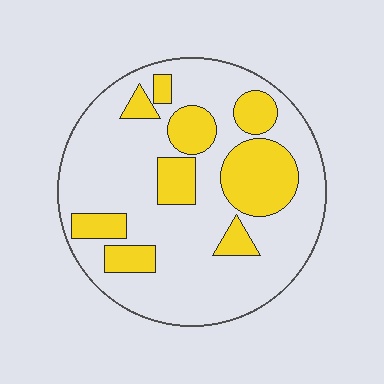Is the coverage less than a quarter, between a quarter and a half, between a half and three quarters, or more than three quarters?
Between a quarter and a half.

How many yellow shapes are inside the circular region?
9.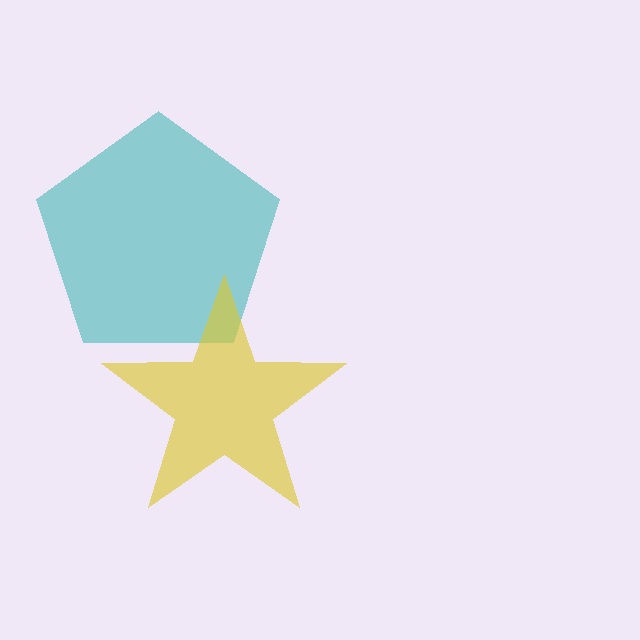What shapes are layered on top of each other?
The layered shapes are: a teal pentagon, a yellow star.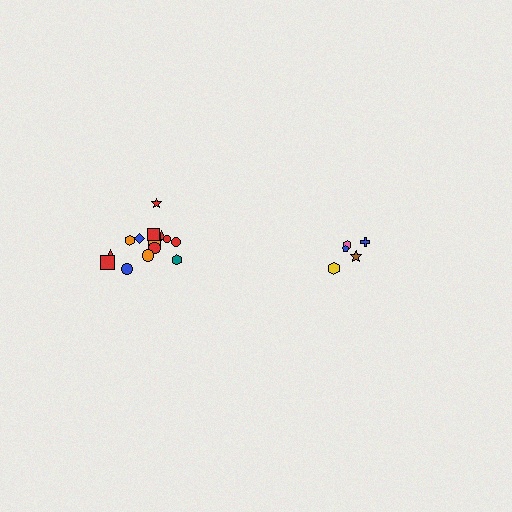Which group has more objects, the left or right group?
The left group.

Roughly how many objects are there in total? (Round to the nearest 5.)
Roughly 20 objects in total.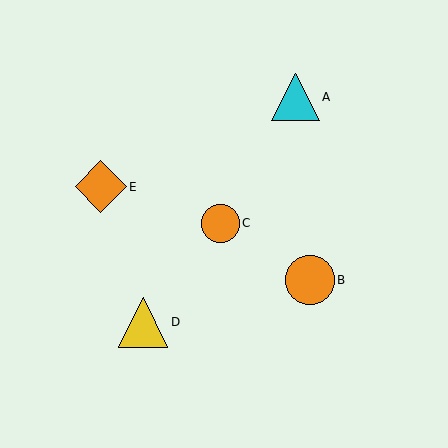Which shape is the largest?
The orange diamond (labeled E) is the largest.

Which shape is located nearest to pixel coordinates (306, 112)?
The cyan triangle (labeled A) at (295, 97) is nearest to that location.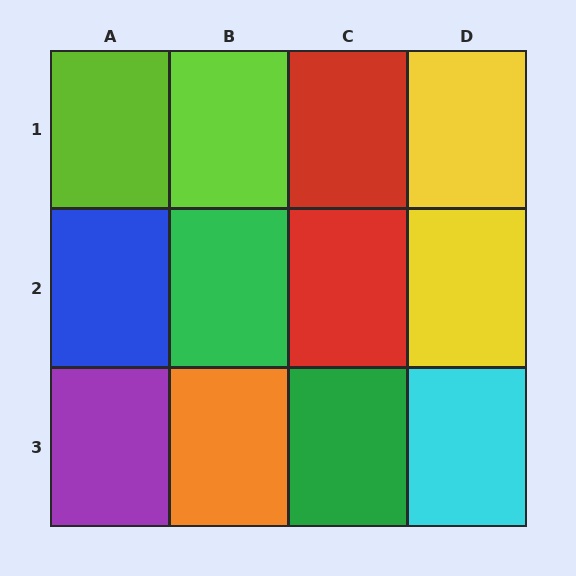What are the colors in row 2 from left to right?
Blue, green, red, yellow.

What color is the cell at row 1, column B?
Lime.